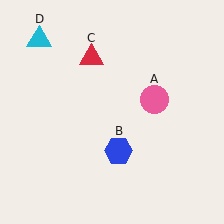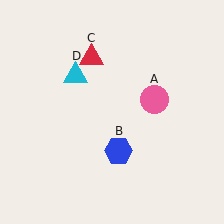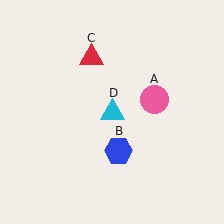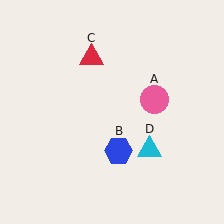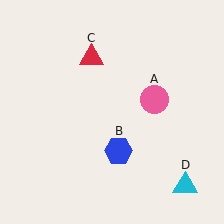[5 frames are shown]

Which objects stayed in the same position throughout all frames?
Pink circle (object A) and blue hexagon (object B) and red triangle (object C) remained stationary.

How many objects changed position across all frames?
1 object changed position: cyan triangle (object D).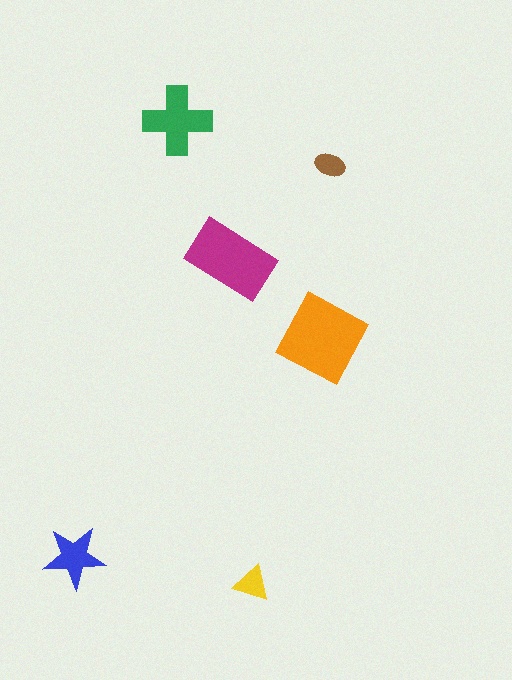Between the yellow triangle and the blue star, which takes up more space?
The blue star.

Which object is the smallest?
The brown ellipse.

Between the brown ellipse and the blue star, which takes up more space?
The blue star.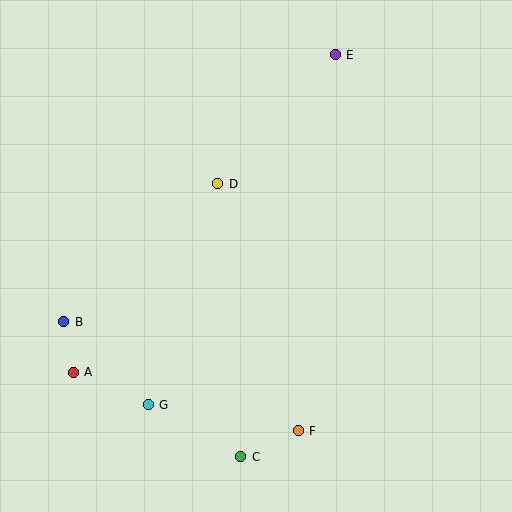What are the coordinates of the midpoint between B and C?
The midpoint between B and C is at (152, 389).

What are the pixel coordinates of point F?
Point F is at (298, 431).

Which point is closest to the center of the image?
Point D at (218, 184) is closest to the center.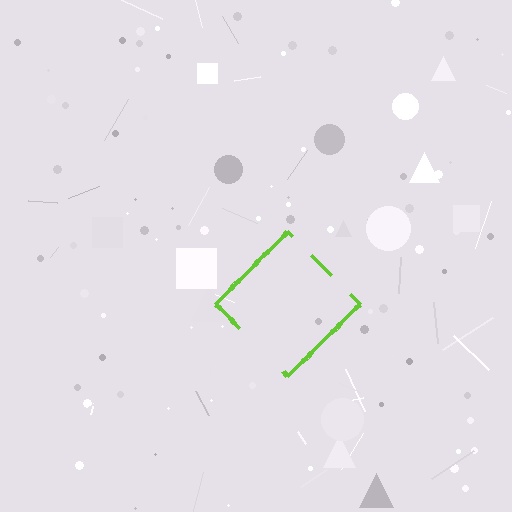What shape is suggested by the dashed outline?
The dashed outline suggests a diamond.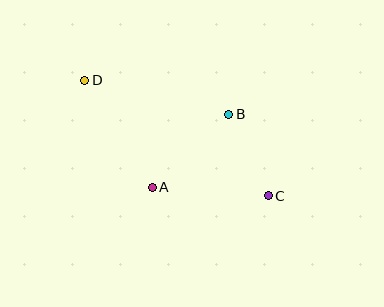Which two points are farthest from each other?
Points C and D are farthest from each other.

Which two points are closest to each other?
Points B and C are closest to each other.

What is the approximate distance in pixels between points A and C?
The distance between A and C is approximately 116 pixels.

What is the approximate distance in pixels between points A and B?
The distance between A and B is approximately 106 pixels.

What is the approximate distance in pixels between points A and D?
The distance between A and D is approximately 126 pixels.